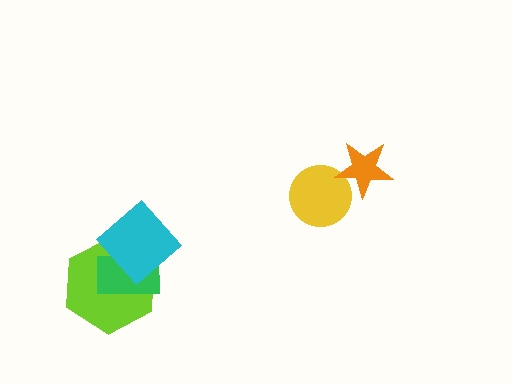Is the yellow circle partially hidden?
Yes, it is partially covered by another shape.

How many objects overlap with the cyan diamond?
2 objects overlap with the cyan diamond.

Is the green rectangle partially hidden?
Yes, it is partially covered by another shape.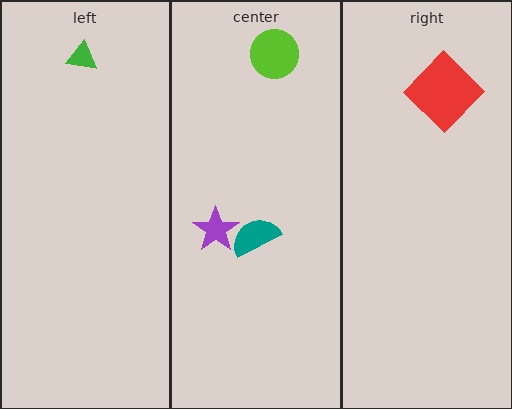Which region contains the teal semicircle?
The center region.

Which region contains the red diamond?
The right region.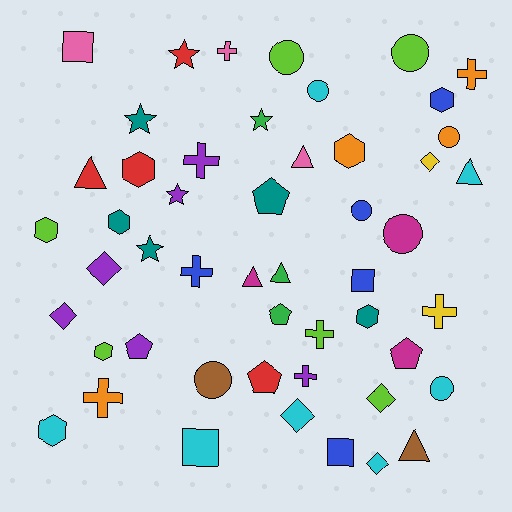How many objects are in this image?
There are 50 objects.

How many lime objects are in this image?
There are 6 lime objects.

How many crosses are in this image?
There are 8 crosses.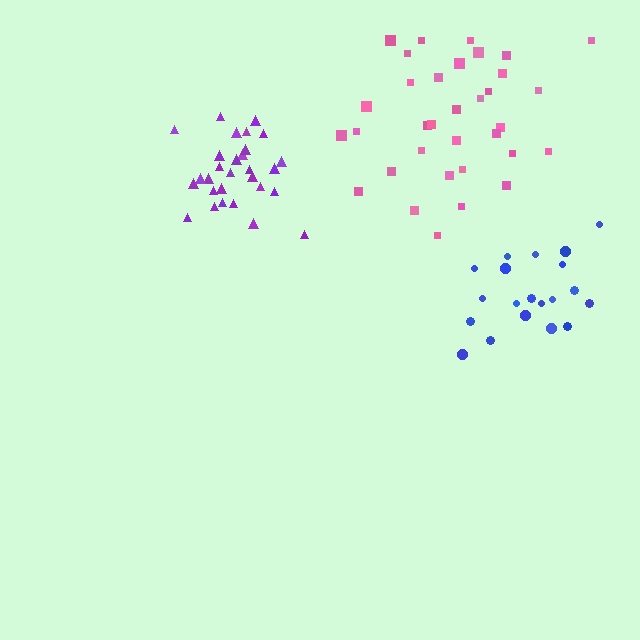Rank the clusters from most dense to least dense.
purple, blue, pink.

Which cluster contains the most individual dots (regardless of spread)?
Pink (34).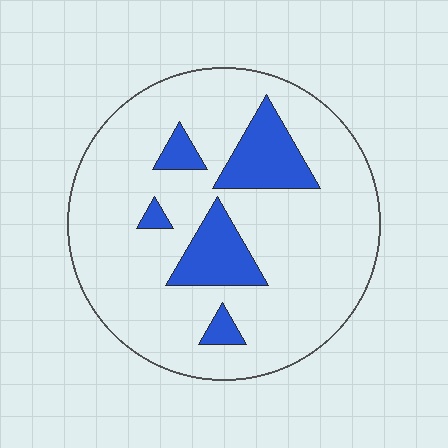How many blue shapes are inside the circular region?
5.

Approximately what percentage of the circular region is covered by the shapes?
Approximately 15%.